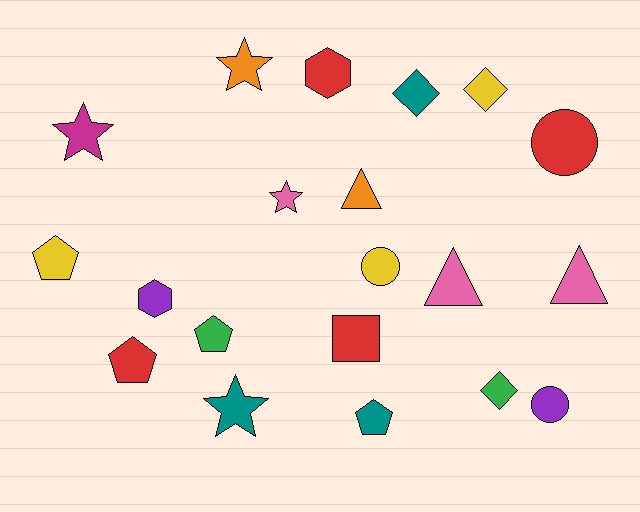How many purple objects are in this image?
There are 2 purple objects.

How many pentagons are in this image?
There are 4 pentagons.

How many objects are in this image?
There are 20 objects.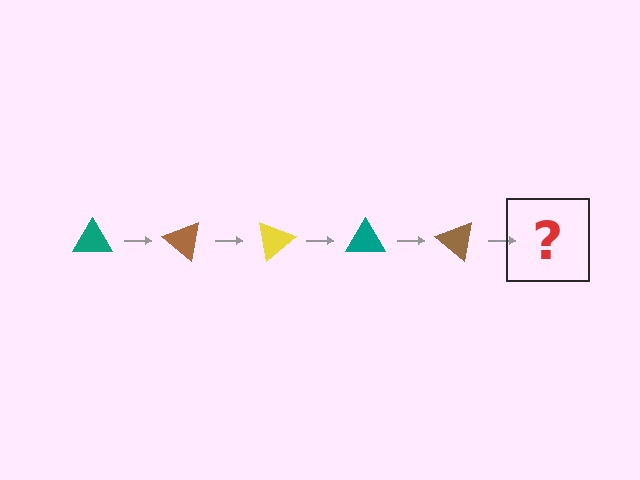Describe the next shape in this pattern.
It should be a yellow triangle, rotated 200 degrees from the start.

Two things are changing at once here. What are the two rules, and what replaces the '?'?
The two rules are that it rotates 40 degrees each step and the color cycles through teal, brown, and yellow. The '?' should be a yellow triangle, rotated 200 degrees from the start.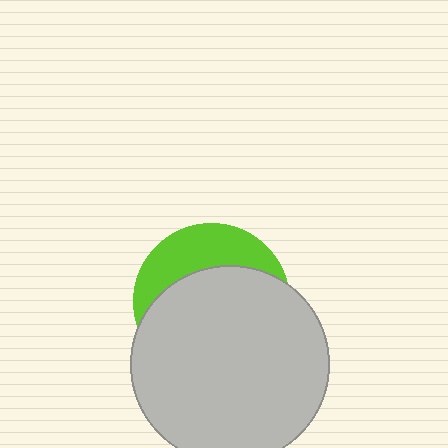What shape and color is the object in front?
The object in front is a light gray circle.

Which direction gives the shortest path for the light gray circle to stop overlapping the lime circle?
Moving down gives the shortest separation.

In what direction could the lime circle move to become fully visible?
The lime circle could move up. That would shift it out from behind the light gray circle entirely.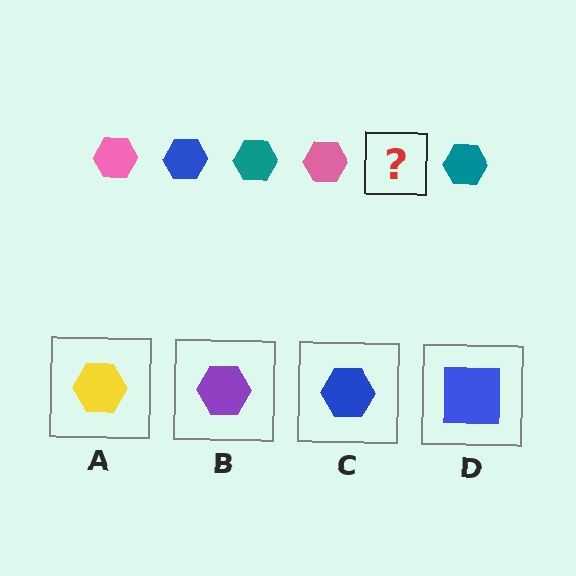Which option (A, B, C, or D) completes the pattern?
C.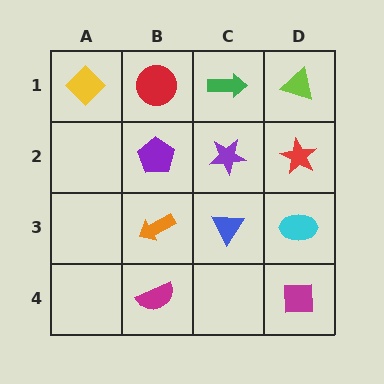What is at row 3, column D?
A cyan ellipse.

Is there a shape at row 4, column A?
No, that cell is empty.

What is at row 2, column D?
A red star.